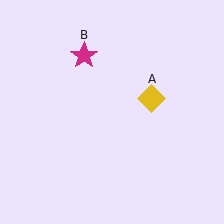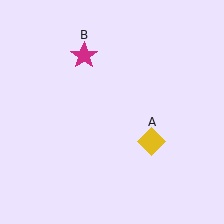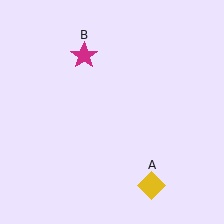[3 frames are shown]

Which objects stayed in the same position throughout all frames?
Magenta star (object B) remained stationary.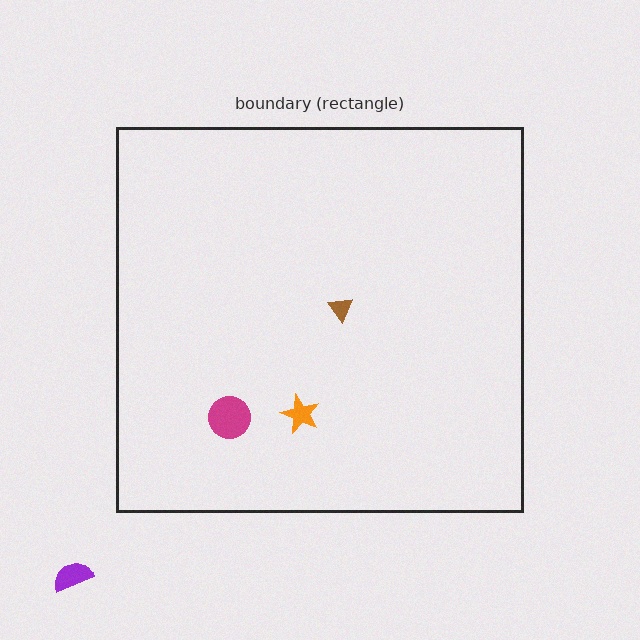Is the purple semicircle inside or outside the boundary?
Outside.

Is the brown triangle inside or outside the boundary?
Inside.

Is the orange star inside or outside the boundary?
Inside.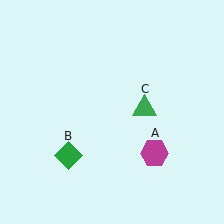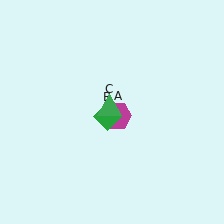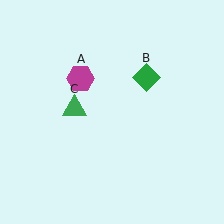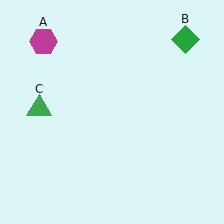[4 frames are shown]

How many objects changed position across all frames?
3 objects changed position: magenta hexagon (object A), green diamond (object B), green triangle (object C).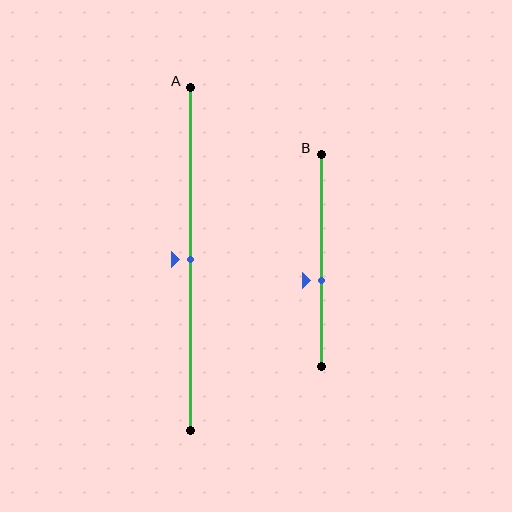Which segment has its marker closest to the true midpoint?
Segment A has its marker closest to the true midpoint.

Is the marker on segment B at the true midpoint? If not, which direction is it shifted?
No, the marker on segment B is shifted downward by about 9% of the segment length.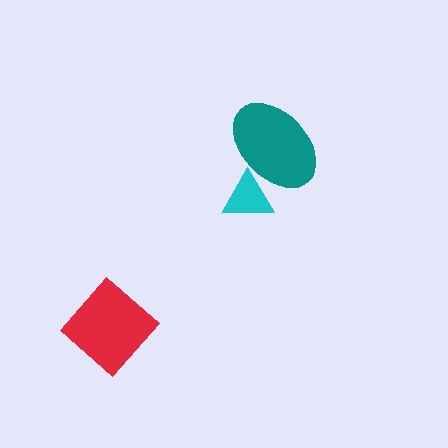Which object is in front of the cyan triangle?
The teal ellipse is in front of the cyan triangle.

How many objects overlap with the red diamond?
0 objects overlap with the red diamond.